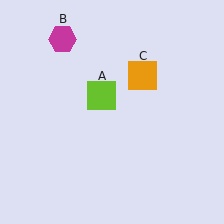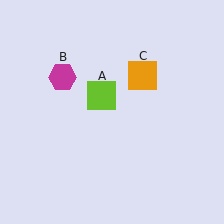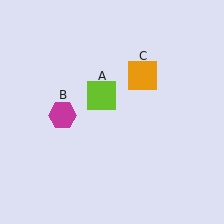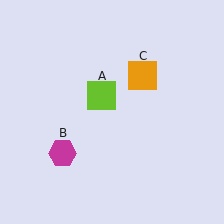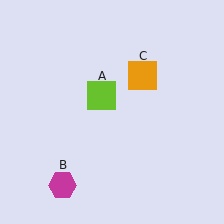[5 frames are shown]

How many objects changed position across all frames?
1 object changed position: magenta hexagon (object B).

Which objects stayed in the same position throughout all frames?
Lime square (object A) and orange square (object C) remained stationary.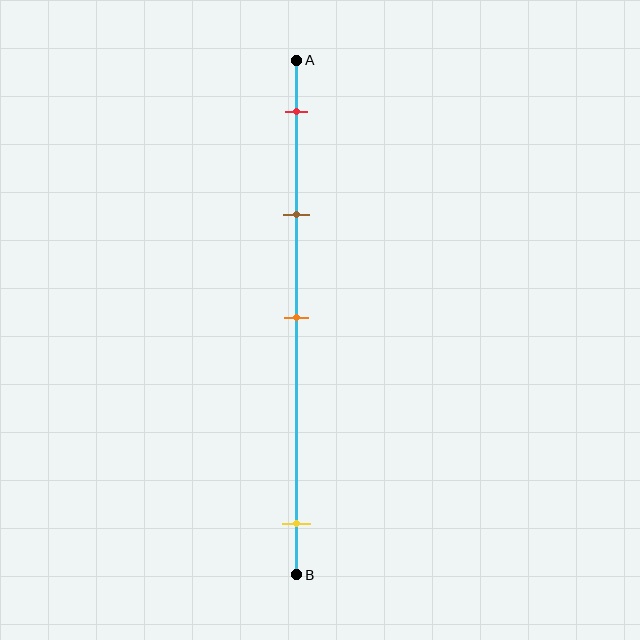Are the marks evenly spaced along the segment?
No, the marks are not evenly spaced.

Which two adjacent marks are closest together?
The red and brown marks are the closest adjacent pair.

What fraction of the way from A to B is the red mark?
The red mark is approximately 10% (0.1) of the way from A to B.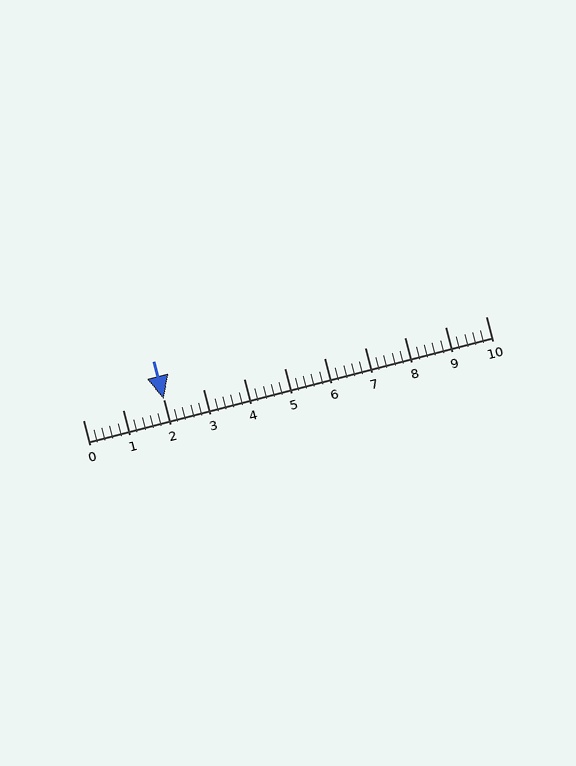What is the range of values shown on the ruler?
The ruler shows values from 0 to 10.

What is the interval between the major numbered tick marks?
The major tick marks are spaced 1 units apart.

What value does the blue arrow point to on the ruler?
The blue arrow points to approximately 2.0.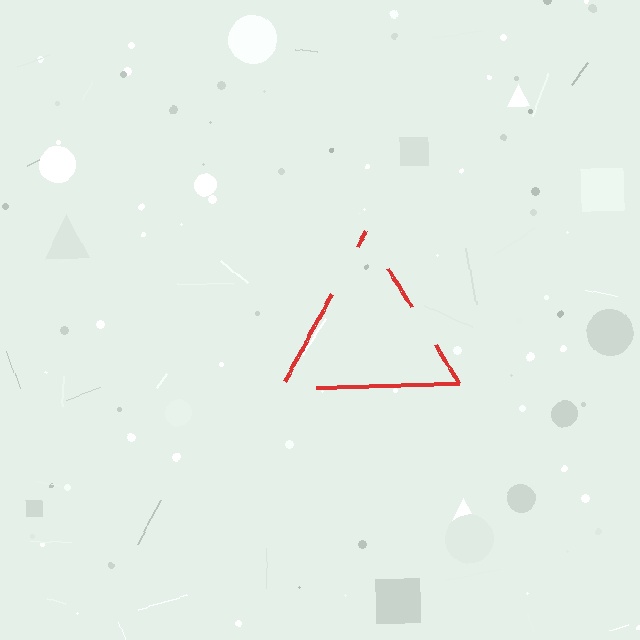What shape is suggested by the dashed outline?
The dashed outline suggests a triangle.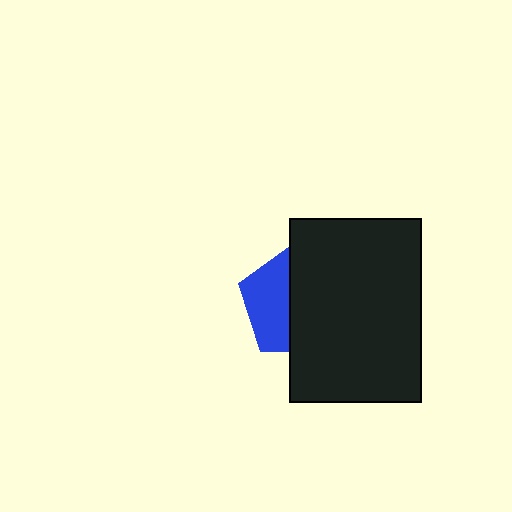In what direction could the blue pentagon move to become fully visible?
The blue pentagon could move left. That would shift it out from behind the black rectangle entirely.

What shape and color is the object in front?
The object in front is a black rectangle.